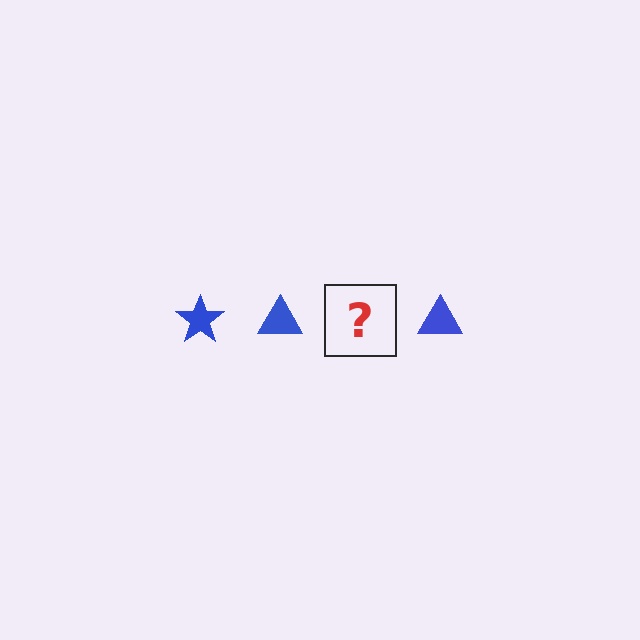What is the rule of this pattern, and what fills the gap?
The rule is that the pattern cycles through star, triangle shapes in blue. The gap should be filled with a blue star.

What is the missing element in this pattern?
The missing element is a blue star.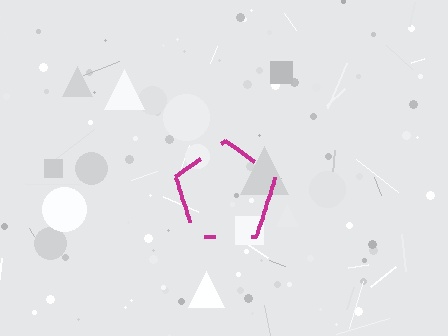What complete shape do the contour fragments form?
The contour fragments form a pentagon.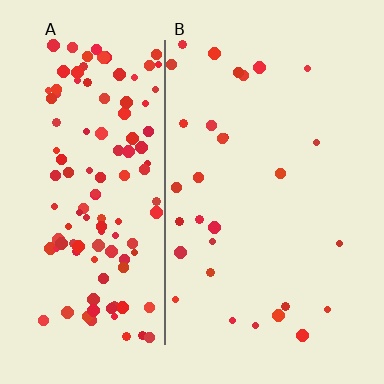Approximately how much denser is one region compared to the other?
Approximately 4.4× — region A over region B.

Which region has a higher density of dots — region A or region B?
A (the left).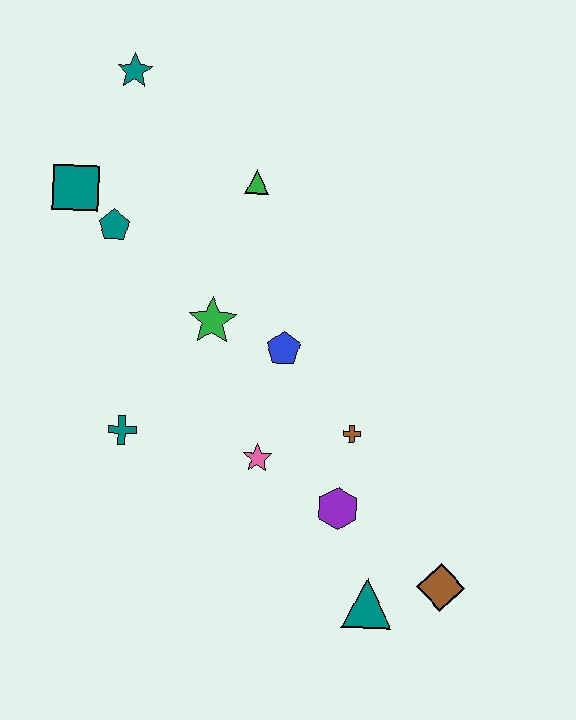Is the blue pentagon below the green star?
Yes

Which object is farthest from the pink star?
The teal star is farthest from the pink star.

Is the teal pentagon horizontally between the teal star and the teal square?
Yes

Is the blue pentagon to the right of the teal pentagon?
Yes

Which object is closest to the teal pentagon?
The teal square is closest to the teal pentagon.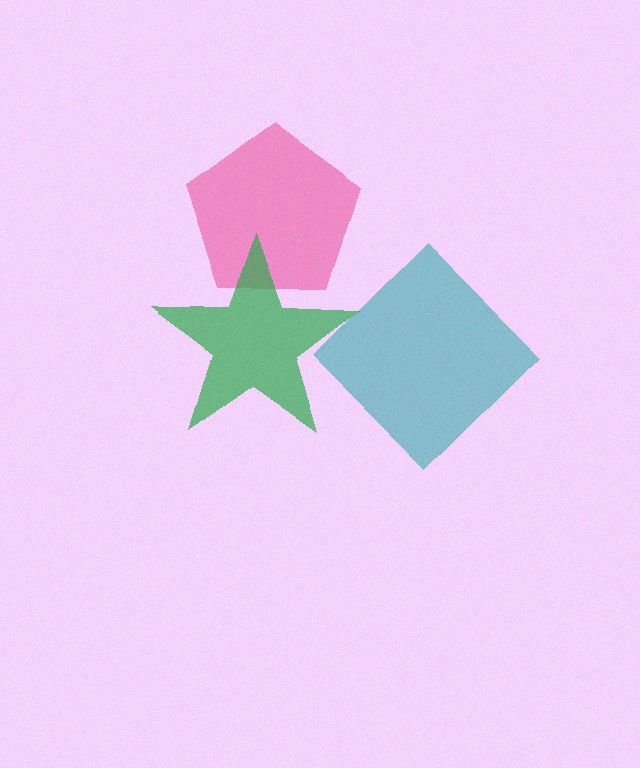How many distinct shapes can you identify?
There are 3 distinct shapes: a teal diamond, a pink pentagon, a green star.